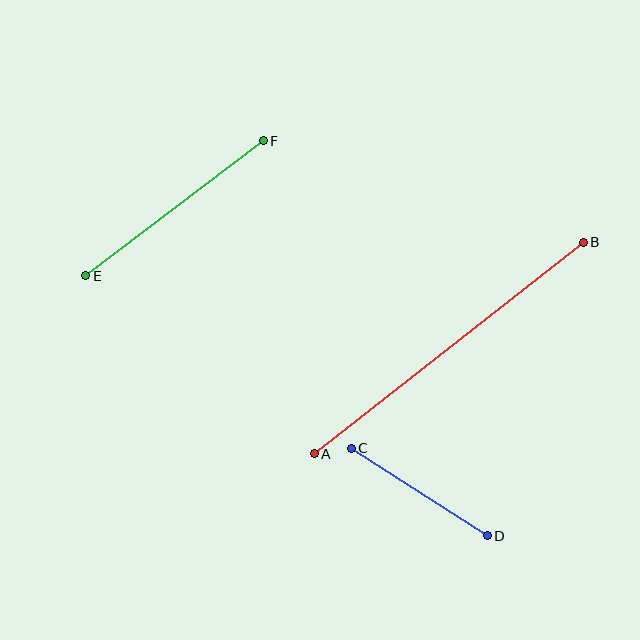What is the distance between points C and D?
The distance is approximately 162 pixels.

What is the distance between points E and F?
The distance is approximately 223 pixels.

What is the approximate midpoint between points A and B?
The midpoint is at approximately (449, 348) pixels.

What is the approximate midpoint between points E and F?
The midpoint is at approximately (174, 208) pixels.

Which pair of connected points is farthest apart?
Points A and B are farthest apart.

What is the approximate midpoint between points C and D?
The midpoint is at approximately (419, 492) pixels.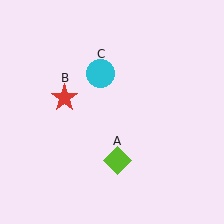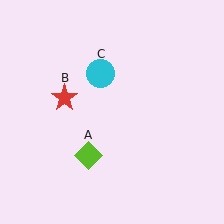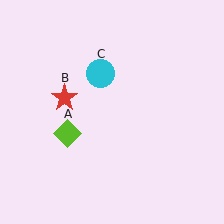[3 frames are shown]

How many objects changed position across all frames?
1 object changed position: lime diamond (object A).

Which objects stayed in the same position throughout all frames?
Red star (object B) and cyan circle (object C) remained stationary.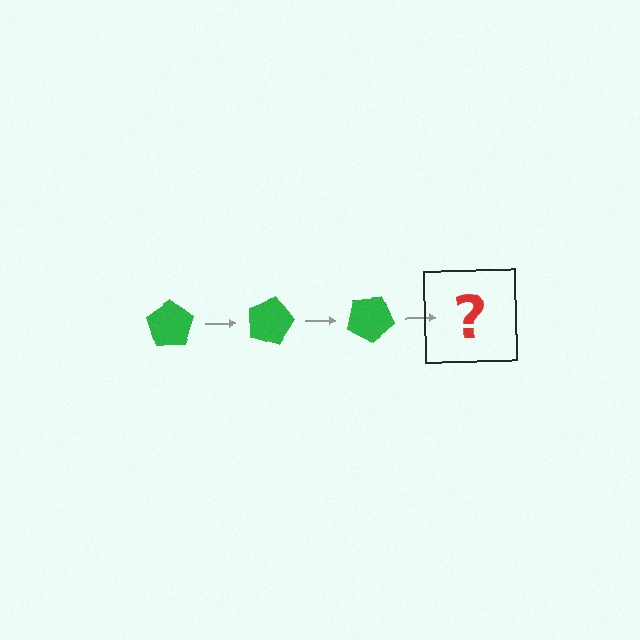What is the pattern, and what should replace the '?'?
The pattern is that the pentagon rotates 15 degrees each step. The '?' should be a green pentagon rotated 45 degrees.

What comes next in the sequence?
The next element should be a green pentagon rotated 45 degrees.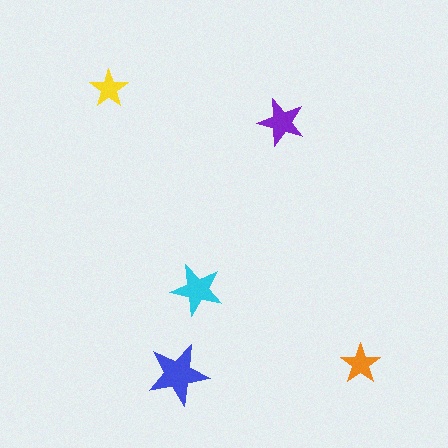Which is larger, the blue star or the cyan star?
The blue one.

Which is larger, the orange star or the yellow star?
The orange one.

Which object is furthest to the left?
The yellow star is leftmost.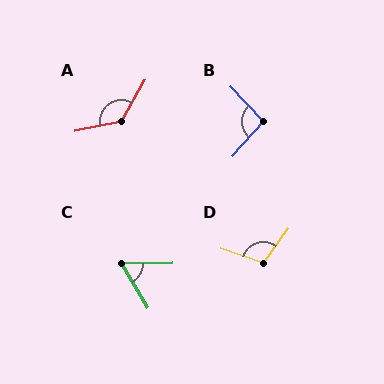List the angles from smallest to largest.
C (60°), B (95°), D (107°), A (131°).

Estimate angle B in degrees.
Approximately 95 degrees.